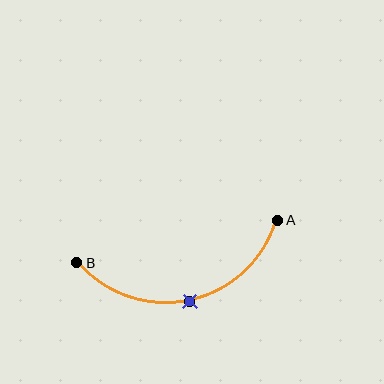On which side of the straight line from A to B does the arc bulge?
The arc bulges below the straight line connecting A and B.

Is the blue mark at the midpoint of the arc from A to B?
Yes. The blue mark lies on the arc at equal arc-length from both A and B — it is the arc midpoint.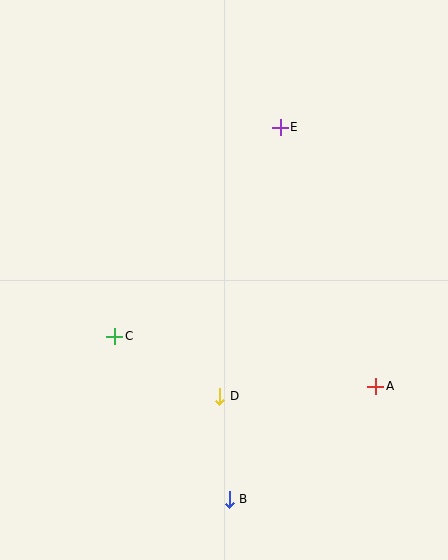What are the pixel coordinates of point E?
Point E is at (280, 127).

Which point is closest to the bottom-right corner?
Point A is closest to the bottom-right corner.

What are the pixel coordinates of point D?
Point D is at (220, 396).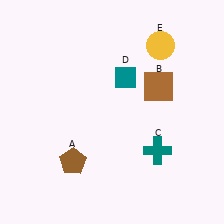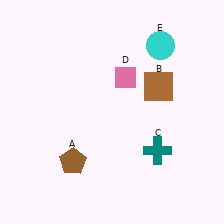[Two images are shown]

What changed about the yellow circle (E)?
In Image 1, E is yellow. In Image 2, it changed to cyan.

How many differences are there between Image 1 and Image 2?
There are 2 differences between the two images.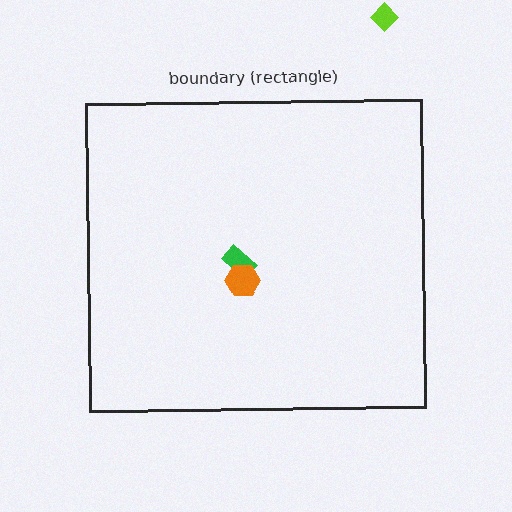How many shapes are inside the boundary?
2 inside, 1 outside.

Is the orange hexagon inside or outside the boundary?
Inside.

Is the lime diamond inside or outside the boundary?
Outside.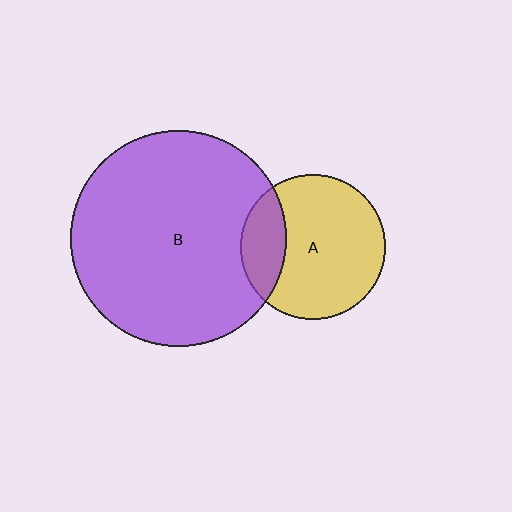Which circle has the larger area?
Circle B (purple).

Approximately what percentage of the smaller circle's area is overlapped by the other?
Approximately 20%.